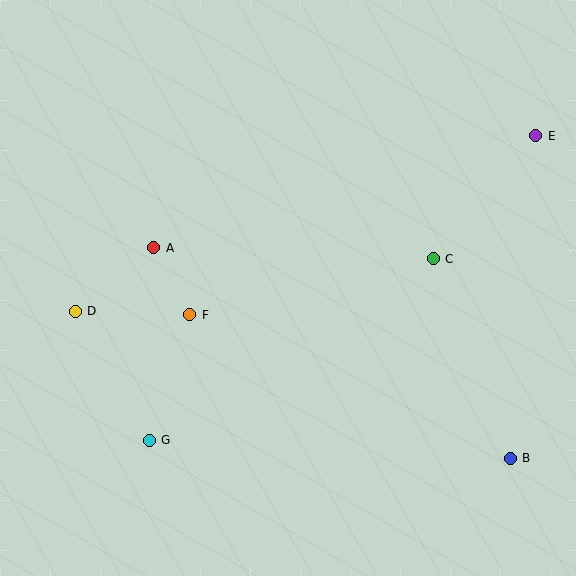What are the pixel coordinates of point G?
Point G is at (149, 440).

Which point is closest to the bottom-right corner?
Point B is closest to the bottom-right corner.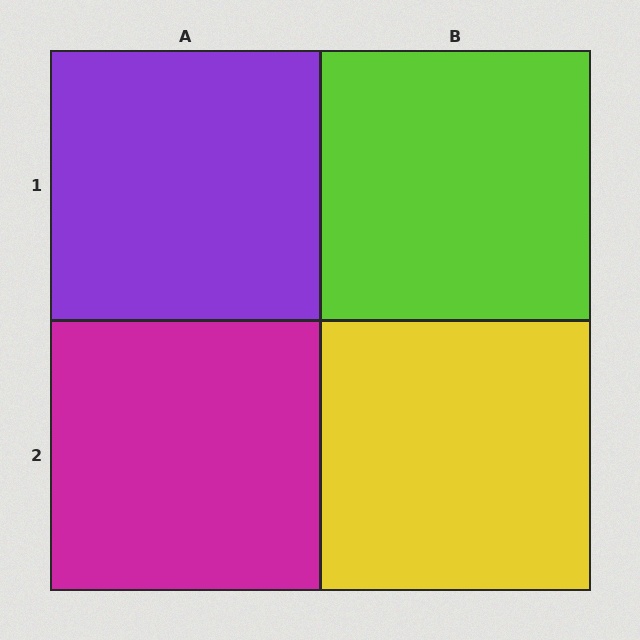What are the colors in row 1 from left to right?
Purple, lime.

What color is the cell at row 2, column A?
Magenta.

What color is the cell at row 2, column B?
Yellow.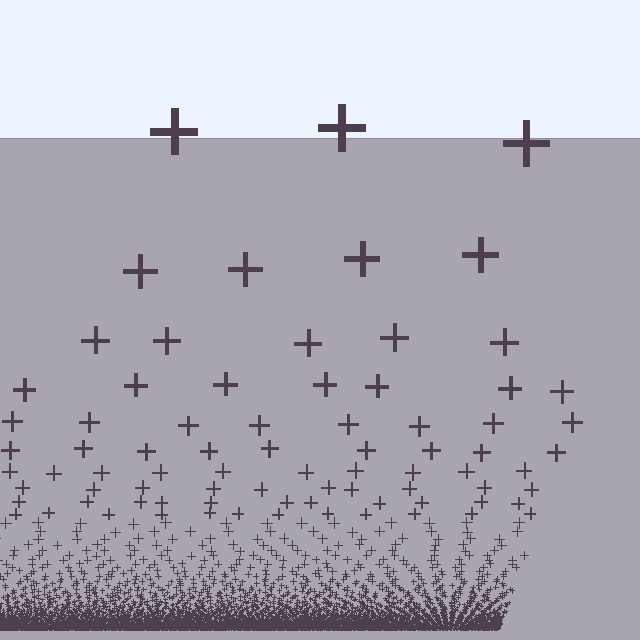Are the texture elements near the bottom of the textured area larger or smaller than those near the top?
Smaller. The gradient is inverted — elements near the bottom are smaller and denser.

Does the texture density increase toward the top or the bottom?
Density increases toward the bottom.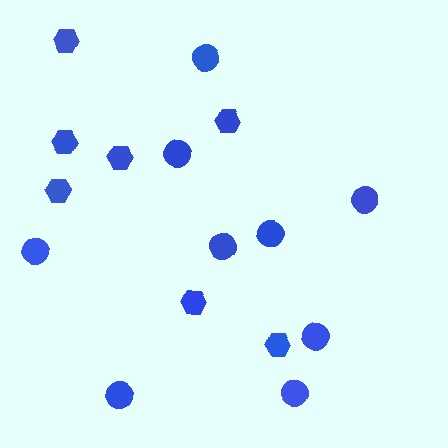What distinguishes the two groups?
There are 2 groups: one group of hexagons (7) and one group of circles (9).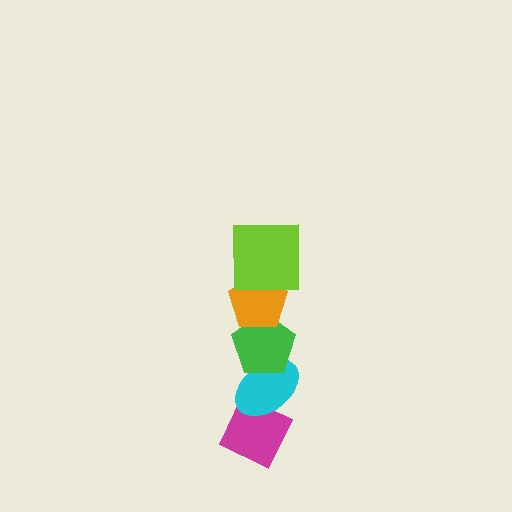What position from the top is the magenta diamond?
The magenta diamond is 5th from the top.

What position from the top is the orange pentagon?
The orange pentagon is 2nd from the top.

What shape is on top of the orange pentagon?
The lime square is on top of the orange pentagon.